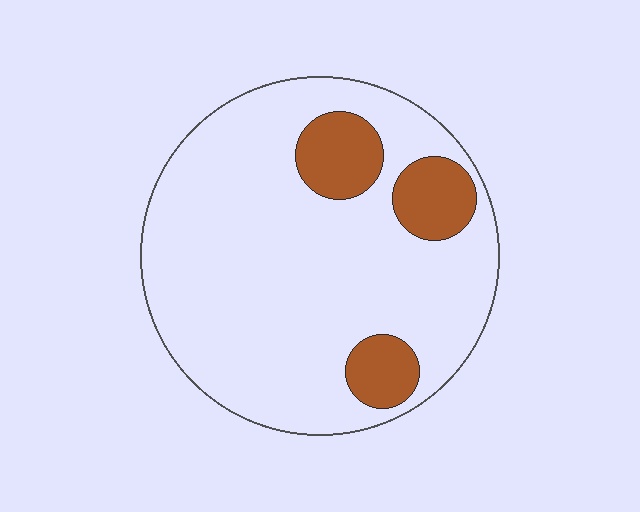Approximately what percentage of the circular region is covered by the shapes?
Approximately 15%.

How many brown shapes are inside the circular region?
3.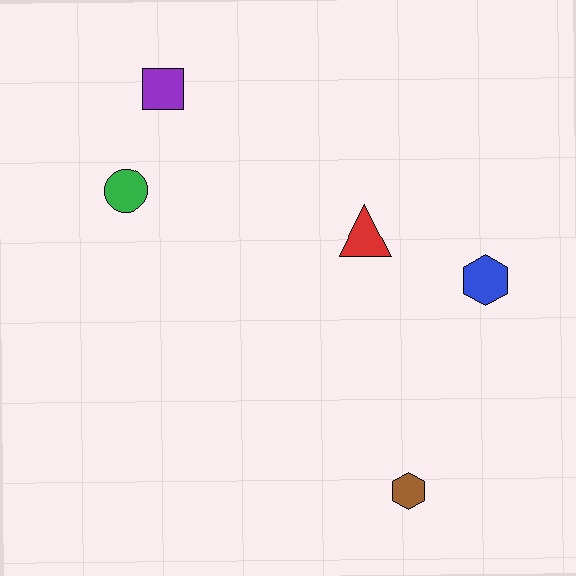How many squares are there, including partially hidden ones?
There is 1 square.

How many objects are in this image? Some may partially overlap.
There are 5 objects.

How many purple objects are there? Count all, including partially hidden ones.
There is 1 purple object.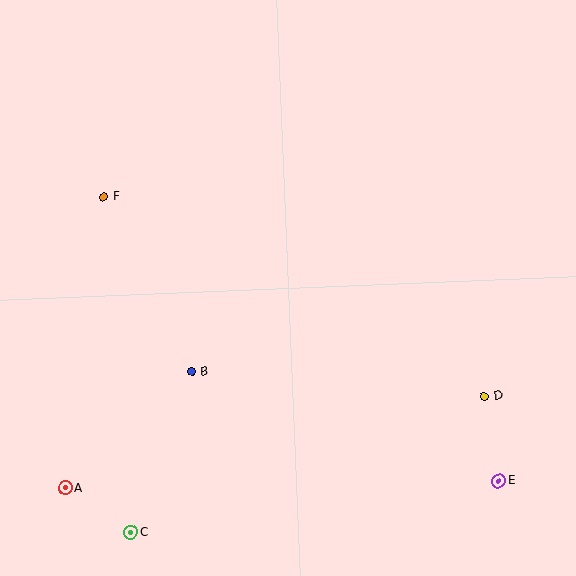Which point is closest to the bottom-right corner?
Point E is closest to the bottom-right corner.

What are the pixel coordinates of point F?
Point F is at (104, 196).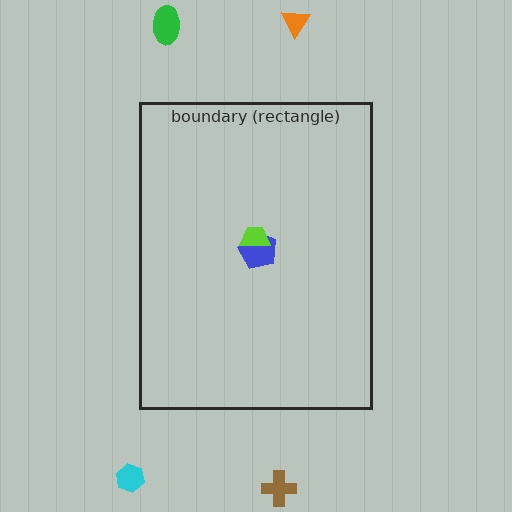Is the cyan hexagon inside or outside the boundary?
Outside.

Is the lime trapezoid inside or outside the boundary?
Inside.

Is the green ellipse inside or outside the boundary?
Outside.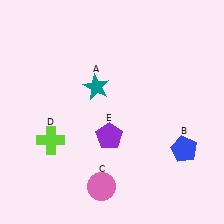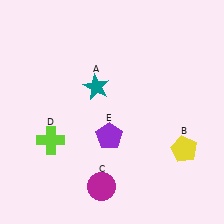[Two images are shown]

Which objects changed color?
B changed from blue to yellow. C changed from pink to magenta.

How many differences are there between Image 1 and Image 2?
There are 2 differences between the two images.